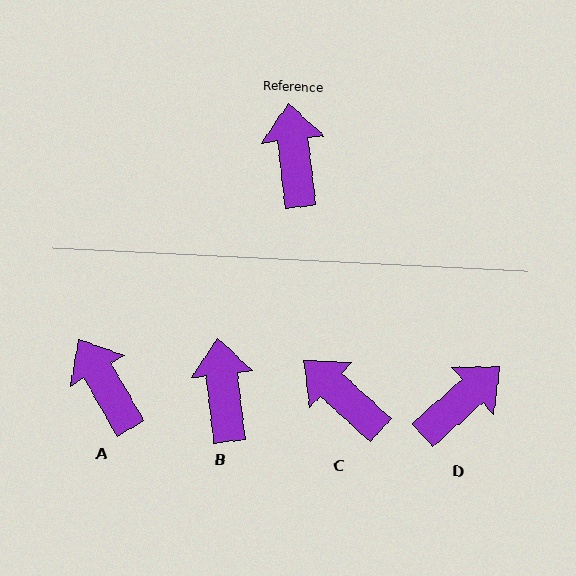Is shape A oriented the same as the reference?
No, it is off by about 23 degrees.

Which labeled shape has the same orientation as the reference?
B.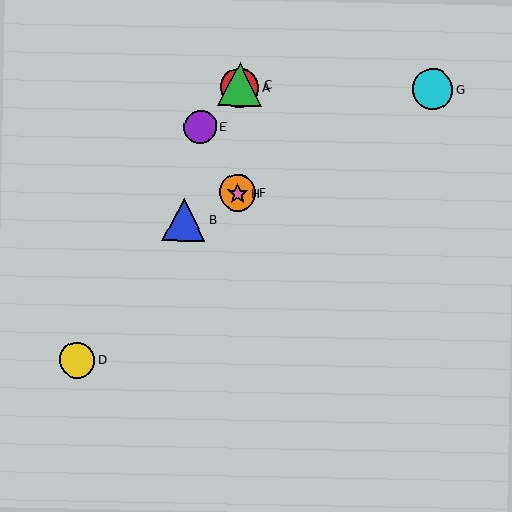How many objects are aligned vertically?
4 objects (A, C, F, H) are aligned vertically.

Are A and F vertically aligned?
Yes, both are at x≈240.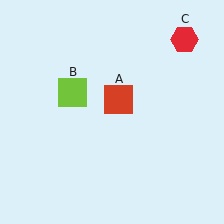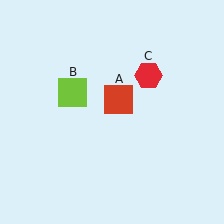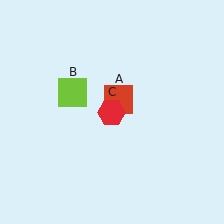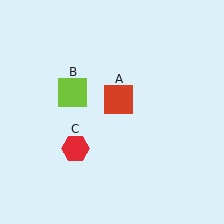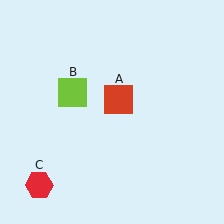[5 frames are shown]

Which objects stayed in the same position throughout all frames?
Red square (object A) and lime square (object B) remained stationary.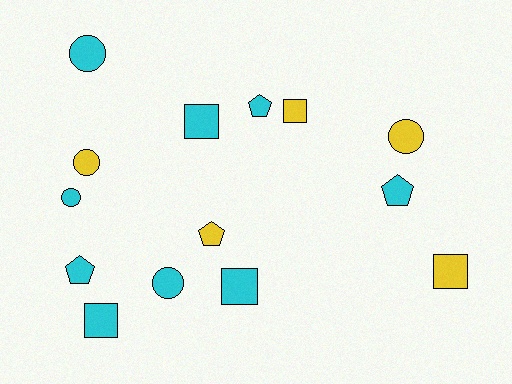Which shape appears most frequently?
Square, with 5 objects.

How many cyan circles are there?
There are 3 cyan circles.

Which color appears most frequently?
Cyan, with 9 objects.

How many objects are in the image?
There are 14 objects.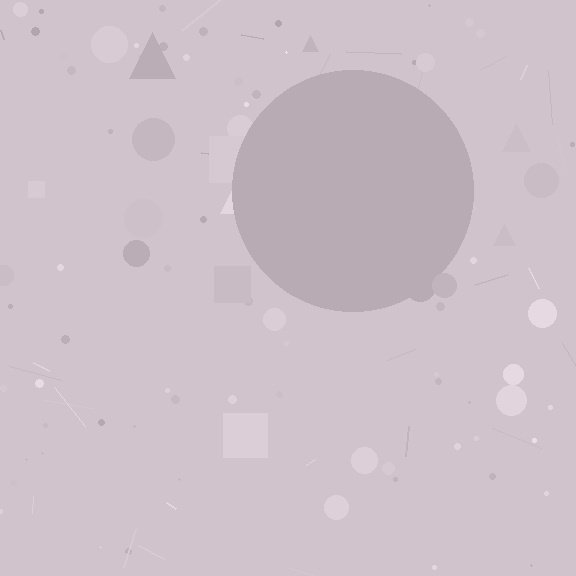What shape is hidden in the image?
A circle is hidden in the image.